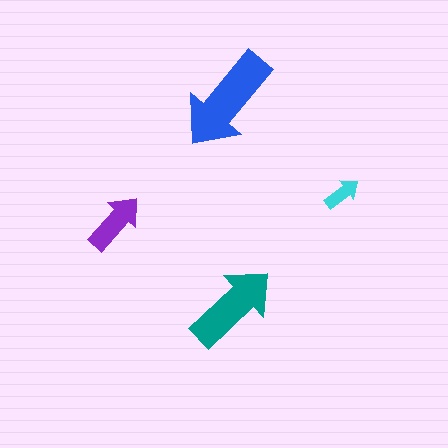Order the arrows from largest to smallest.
the blue one, the teal one, the purple one, the cyan one.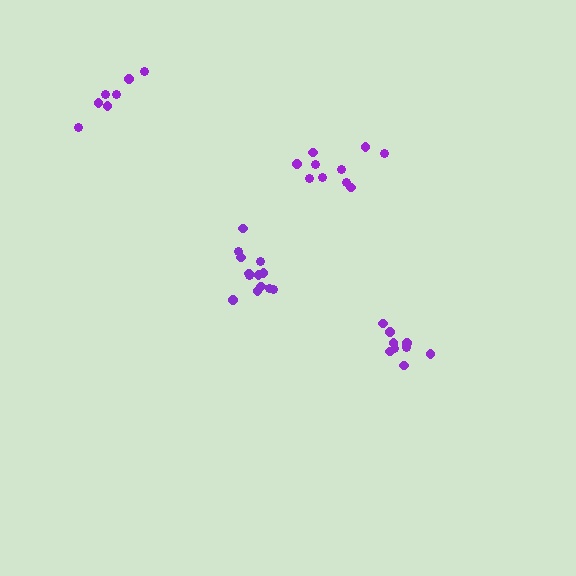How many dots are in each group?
Group 1: 13 dots, Group 2: 7 dots, Group 3: 10 dots, Group 4: 10 dots (40 total).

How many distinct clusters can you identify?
There are 4 distinct clusters.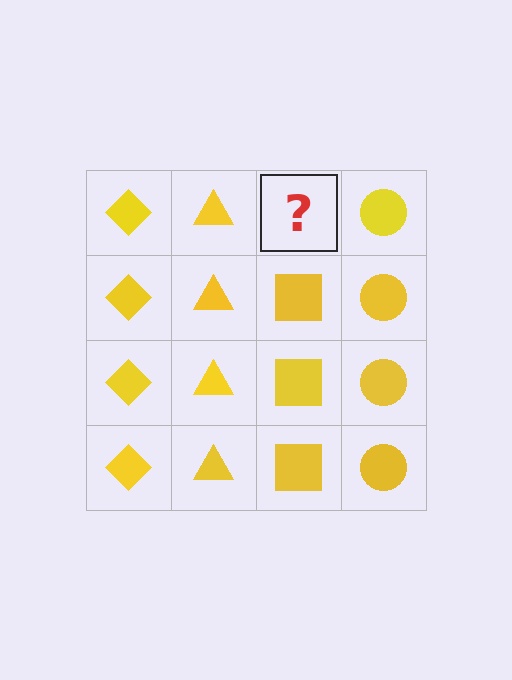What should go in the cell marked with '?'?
The missing cell should contain a yellow square.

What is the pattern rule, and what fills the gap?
The rule is that each column has a consistent shape. The gap should be filled with a yellow square.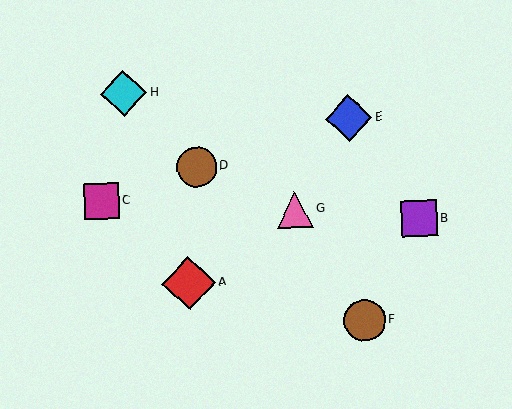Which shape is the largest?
The red diamond (labeled A) is the largest.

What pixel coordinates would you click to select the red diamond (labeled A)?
Click at (189, 283) to select the red diamond A.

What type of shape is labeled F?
Shape F is a brown circle.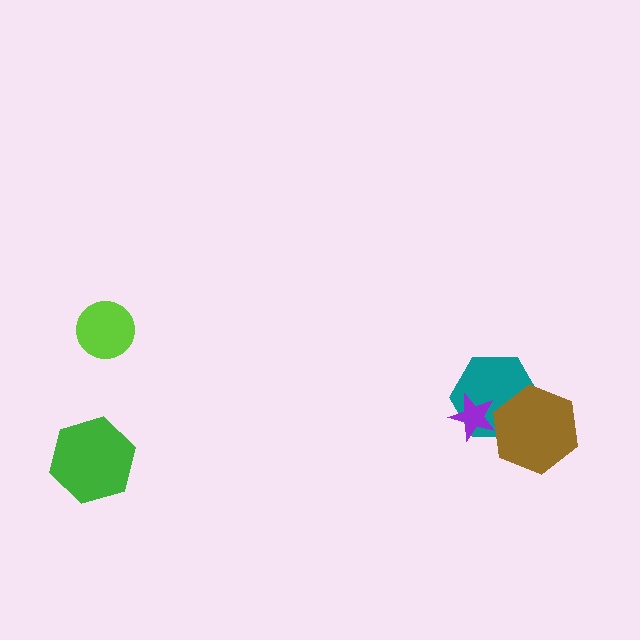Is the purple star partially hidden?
No, no other shape covers it.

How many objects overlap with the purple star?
1 object overlaps with the purple star.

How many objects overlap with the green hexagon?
0 objects overlap with the green hexagon.